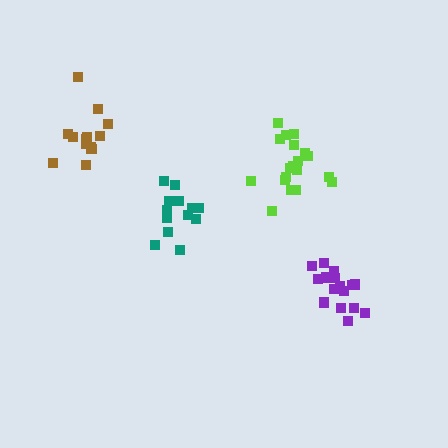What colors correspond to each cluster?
The clusters are colored: brown, teal, lime, purple.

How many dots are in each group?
Group 1: 13 dots, Group 2: 13 dots, Group 3: 19 dots, Group 4: 17 dots (62 total).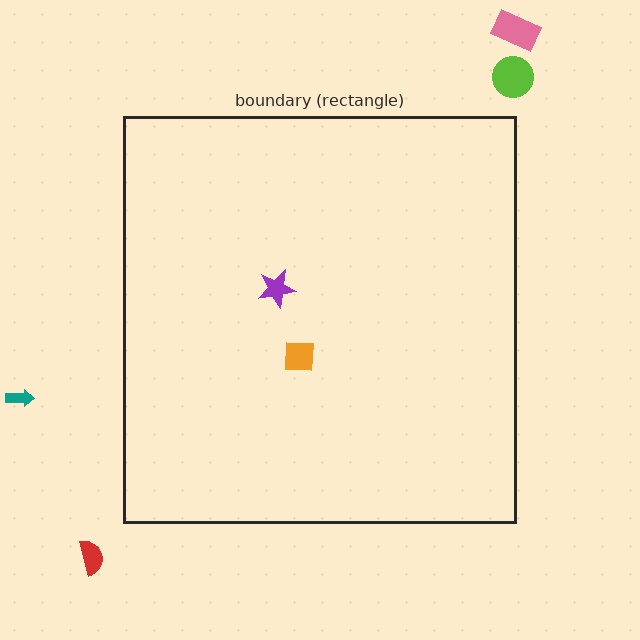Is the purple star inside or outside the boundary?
Inside.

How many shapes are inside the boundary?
2 inside, 4 outside.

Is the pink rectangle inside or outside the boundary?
Outside.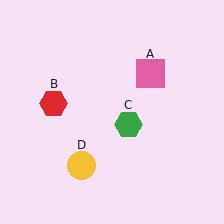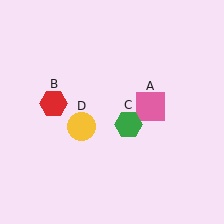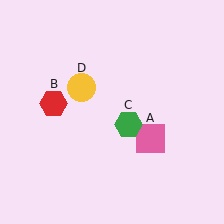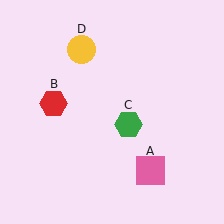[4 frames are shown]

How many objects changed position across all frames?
2 objects changed position: pink square (object A), yellow circle (object D).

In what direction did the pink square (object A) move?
The pink square (object A) moved down.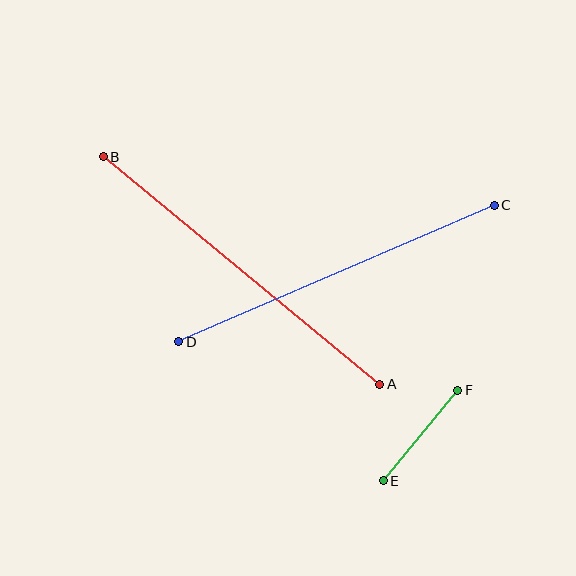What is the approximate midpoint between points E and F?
The midpoint is at approximately (420, 435) pixels.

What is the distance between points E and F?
The distance is approximately 117 pixels.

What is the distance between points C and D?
The distance is approximately 344 pixels.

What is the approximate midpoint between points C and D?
The midpoint is at approximately (336, 273) pixels.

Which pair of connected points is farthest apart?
Points A and B are farthest apart.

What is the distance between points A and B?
The distance is approximately 358 pixels.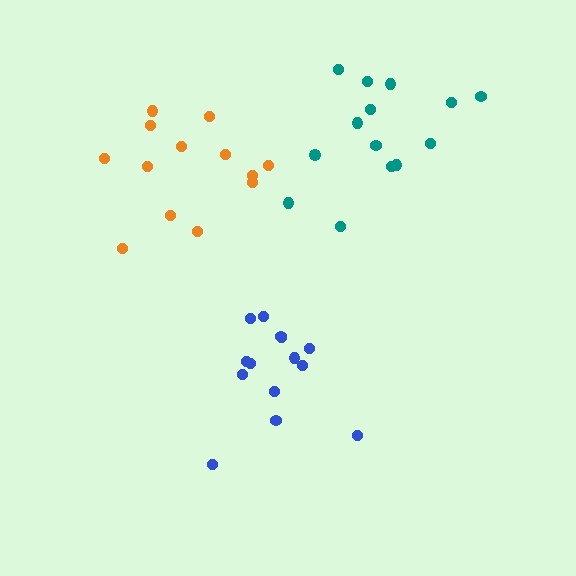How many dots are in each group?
Group 1: 14 dots, Group 2: 14 dots, Group 3: 13 dots (41 total).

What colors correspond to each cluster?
The clusters are colored: blue, teal, orange.